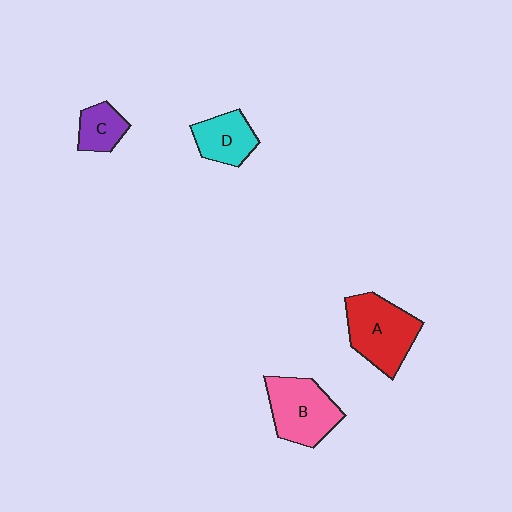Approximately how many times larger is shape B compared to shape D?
Approximately 1.5 times.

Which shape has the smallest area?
Shape C (purple).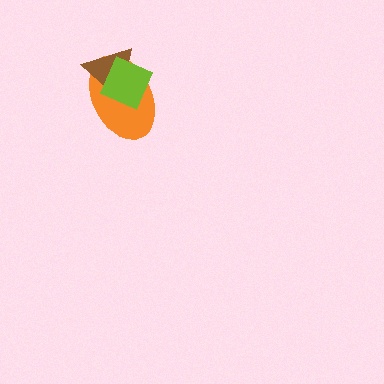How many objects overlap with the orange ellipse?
2 objects overlap with the orange ellipse.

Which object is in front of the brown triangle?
The lime diamond is in front of the brown triangle.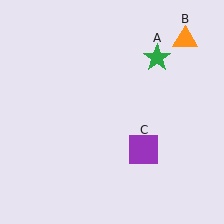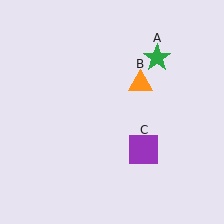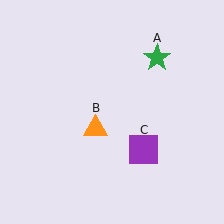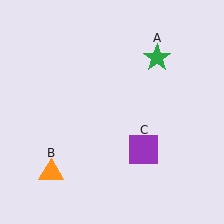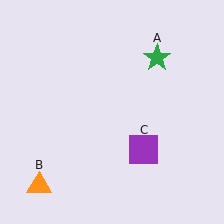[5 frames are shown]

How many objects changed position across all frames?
1 object changed position: orange triangle (object B).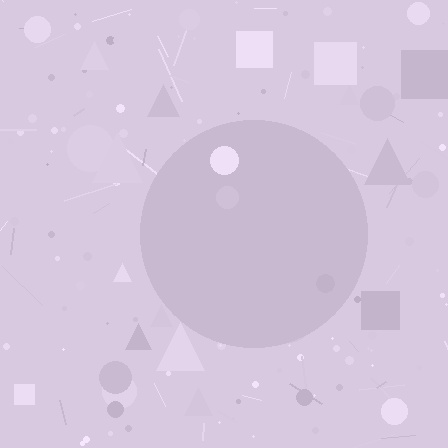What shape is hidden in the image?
A circle is hidden in the image.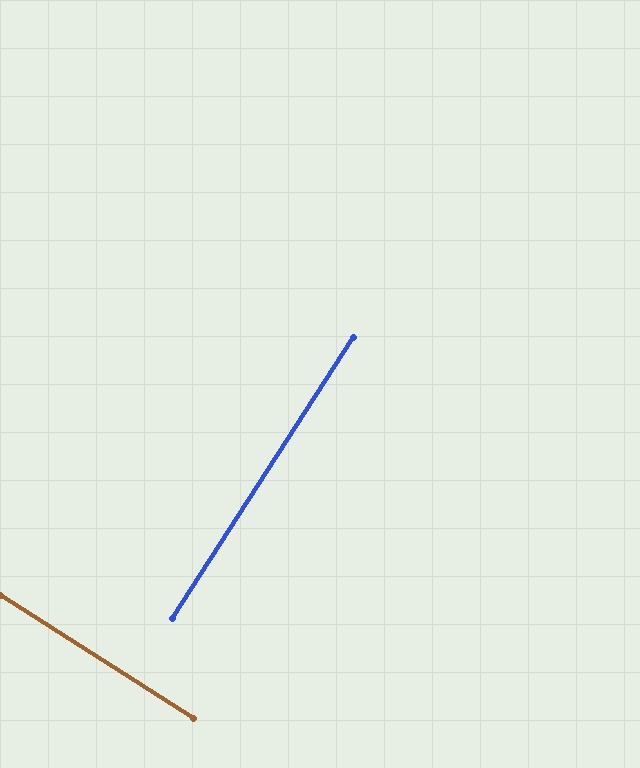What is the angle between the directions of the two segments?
Approximately 90 degrees.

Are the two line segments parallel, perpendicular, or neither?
Perpendicular — they meet at approximately 90°.